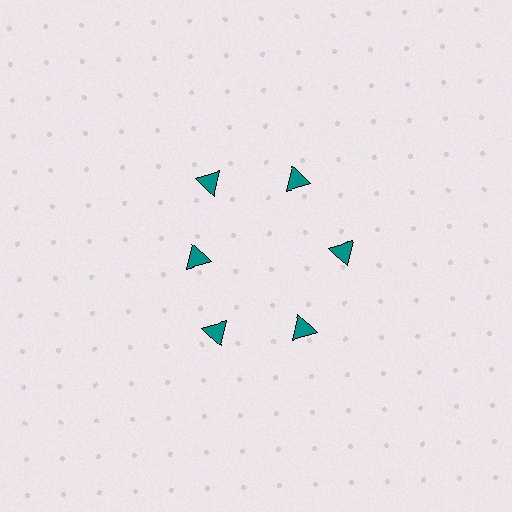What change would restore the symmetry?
The symmetry would be restored by moving it outward, back onto the ring so that all 6 triangles sit at equal angles and equal distance from the center.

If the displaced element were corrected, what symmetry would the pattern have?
It would have 6-fold rotational symmetry — the pattern would map onto itself every 60 degrees.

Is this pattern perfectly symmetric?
No. The 6 teal triangles are arranged in a ring, but one element near the 9 o'clock position is pulled inward toward the center, breaking the 6-fold rotational symmetry.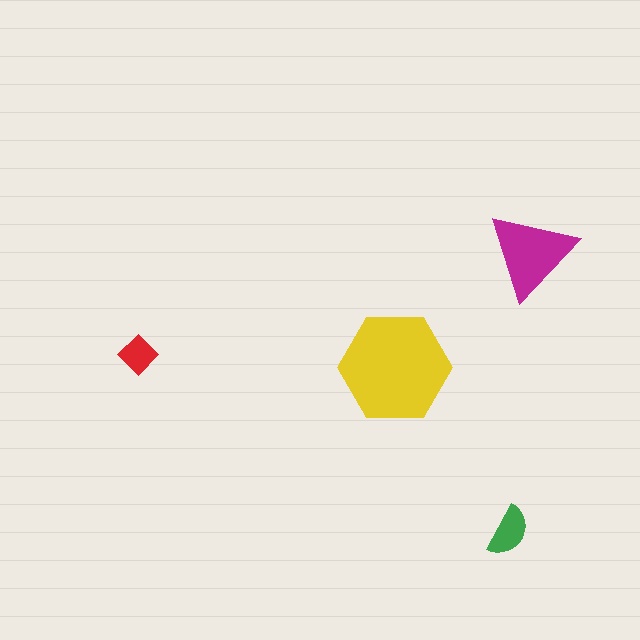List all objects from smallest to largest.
The red diamond, the green semicircle, the magenta triangle, the yellow hexagon.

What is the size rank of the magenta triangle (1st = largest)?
2nd.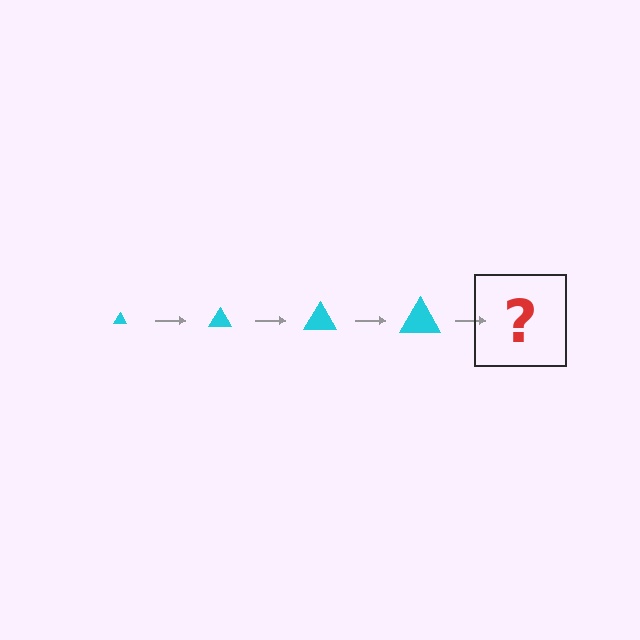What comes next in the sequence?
The next element should be a cyan triangle, larger than the previous one.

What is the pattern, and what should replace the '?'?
The pattern is that the triangle gets progressively larger each step. The '?' should be a cyan triangle, larger than the previous one.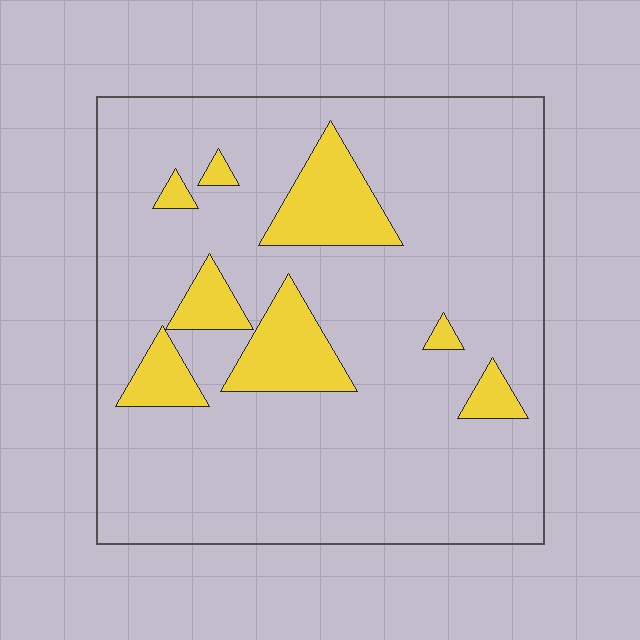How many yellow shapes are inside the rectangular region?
8.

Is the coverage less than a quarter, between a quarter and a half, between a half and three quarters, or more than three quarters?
Less than a quarter.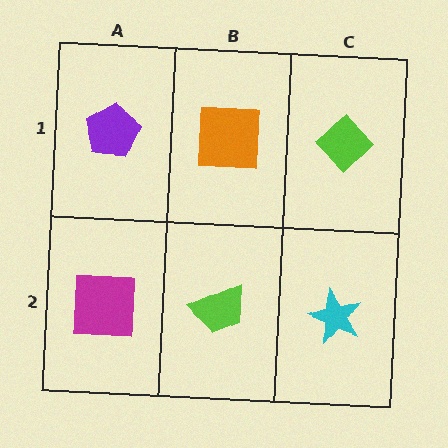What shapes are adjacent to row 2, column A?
A purple pentagon (row 1, column A), a lime trapezoid (row 2, column B).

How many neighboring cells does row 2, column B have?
3.